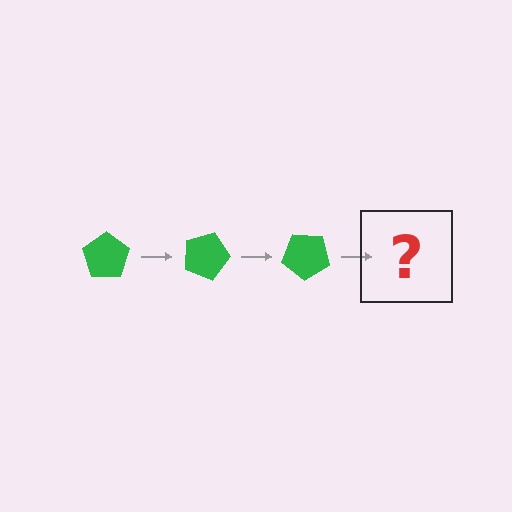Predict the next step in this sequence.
The next step is a green pentagon rotated 60 degrees.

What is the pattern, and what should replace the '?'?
The pattern is that the pentagon rotates 20 degrees each step. The '?' should be a green pentagon rotated 60 degrees.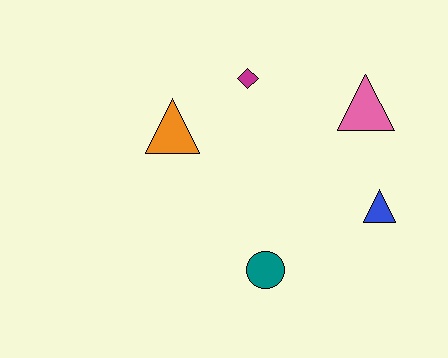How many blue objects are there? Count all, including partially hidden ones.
There is 1 blue object.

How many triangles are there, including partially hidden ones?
There are 3 triangles.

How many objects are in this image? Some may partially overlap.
There are 5 objects.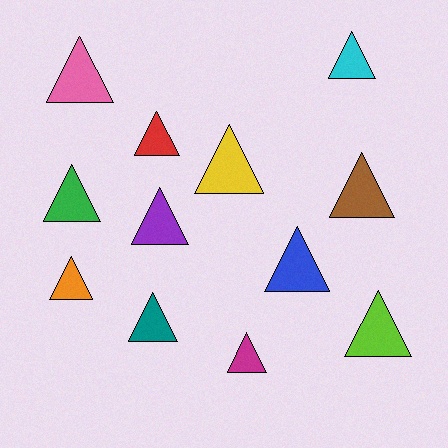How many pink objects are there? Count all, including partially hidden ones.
There is 1 pink object.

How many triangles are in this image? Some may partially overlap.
There are 12 triangles.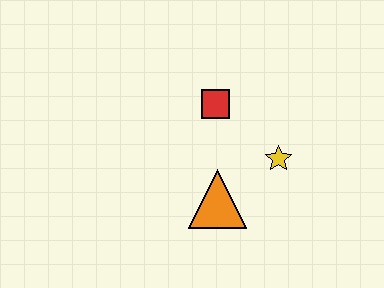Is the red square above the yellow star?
Yes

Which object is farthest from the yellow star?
The red square is farthest from the yellow star.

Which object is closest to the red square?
The yellow star is closest to the red square.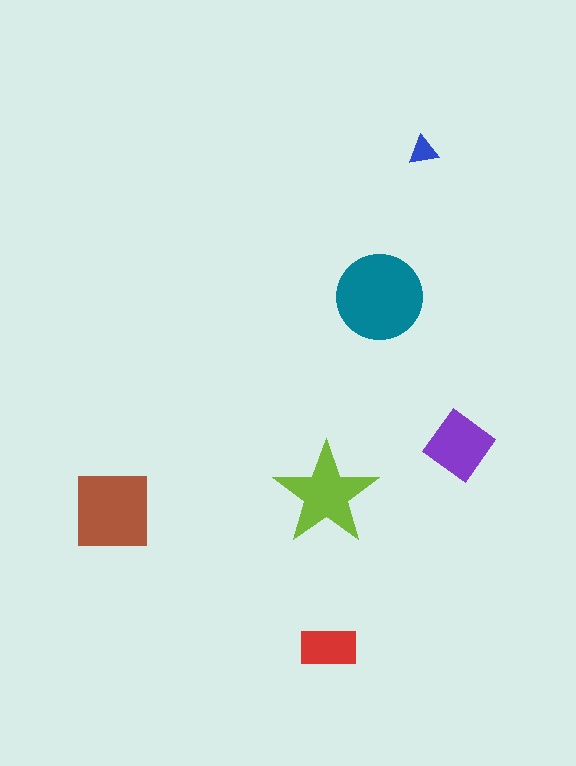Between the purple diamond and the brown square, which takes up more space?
The brown square.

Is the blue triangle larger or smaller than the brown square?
Smaller.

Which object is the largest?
The teal circle.